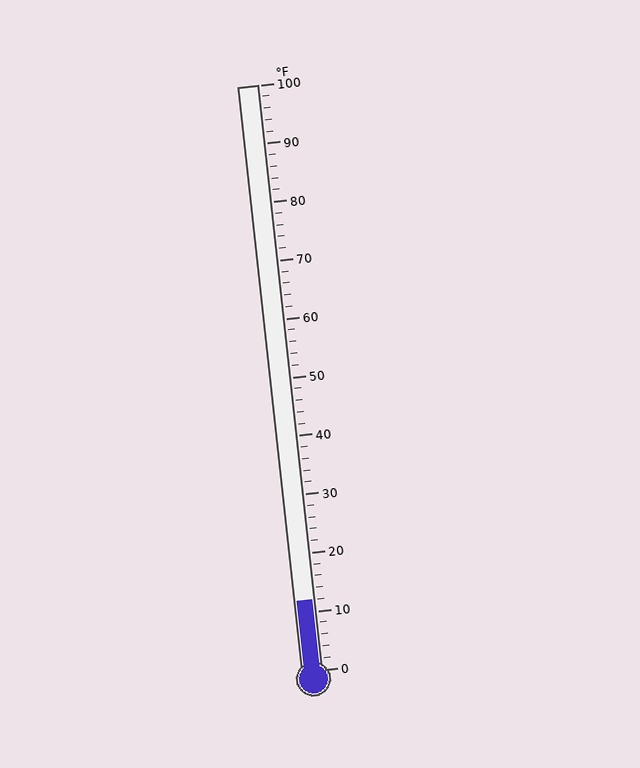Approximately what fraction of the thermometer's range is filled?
The thermometer is filled to approximately 10% of its range.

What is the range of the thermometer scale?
The thermometer scale ranges from 0°F to 100°F.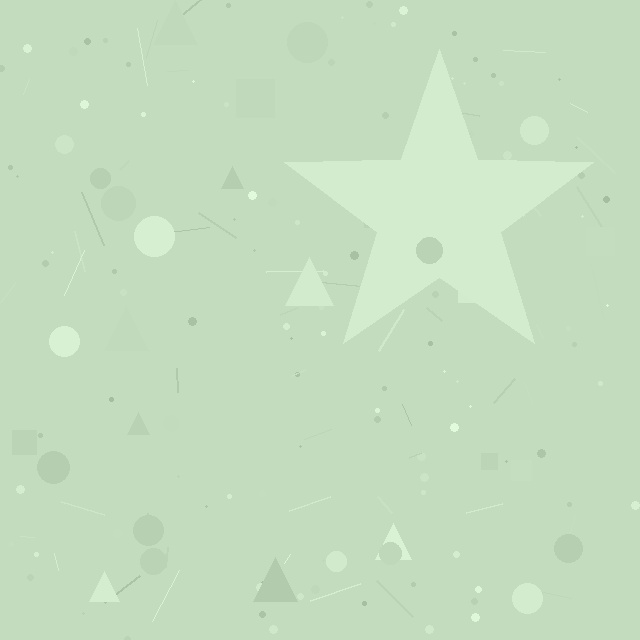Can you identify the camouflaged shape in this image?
The camouflaged shape is a star.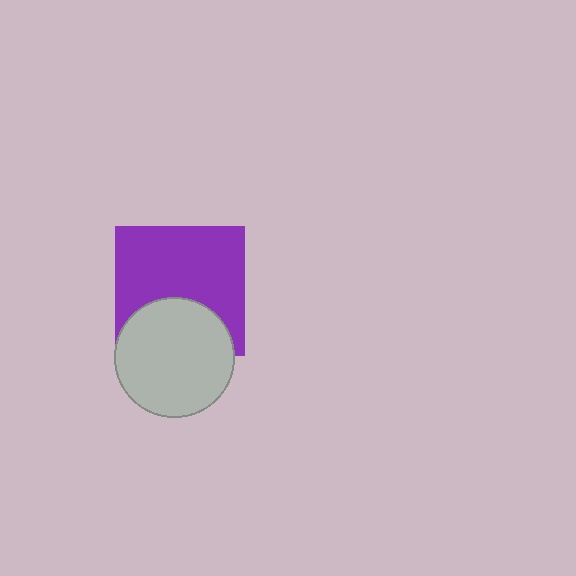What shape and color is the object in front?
The object in front is a light gray circle.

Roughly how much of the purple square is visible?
Most of it is visible (roughly 67%).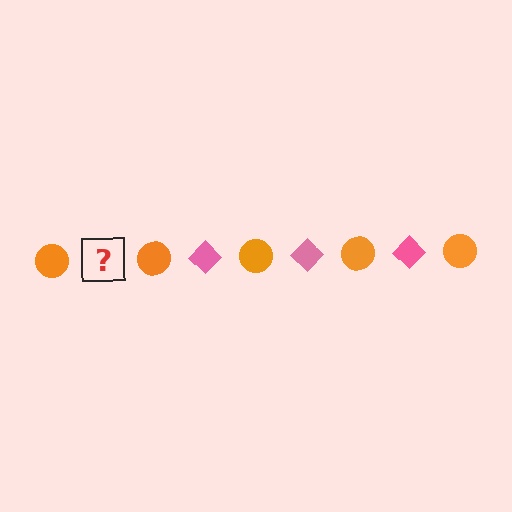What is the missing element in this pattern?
The missing element is a pink diamond.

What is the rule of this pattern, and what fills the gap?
The rule is that the pattern alternates between orange circle and pink diamond. The gap should be filled with a pink diamond.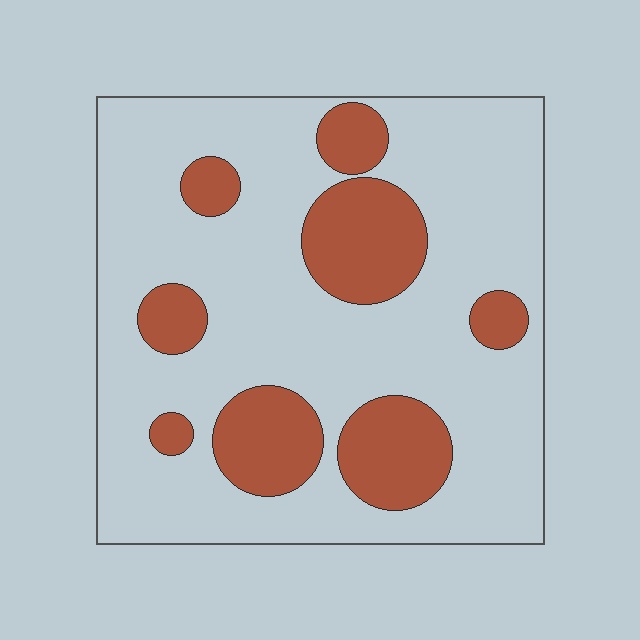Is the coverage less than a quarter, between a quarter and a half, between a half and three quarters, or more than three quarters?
Less than a quarter.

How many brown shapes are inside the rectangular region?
8.